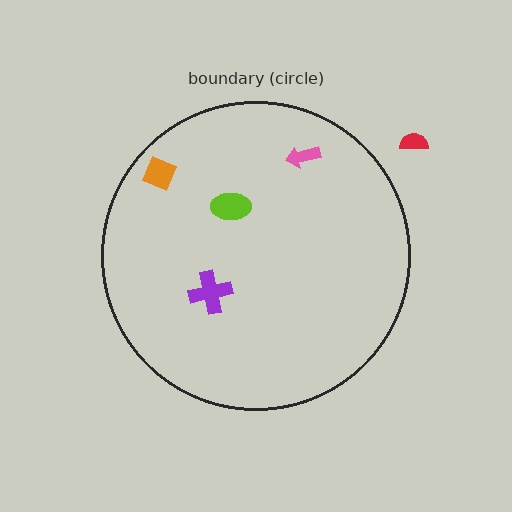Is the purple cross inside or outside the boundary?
Inside.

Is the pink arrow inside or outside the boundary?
Inside.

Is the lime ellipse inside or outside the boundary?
Inside.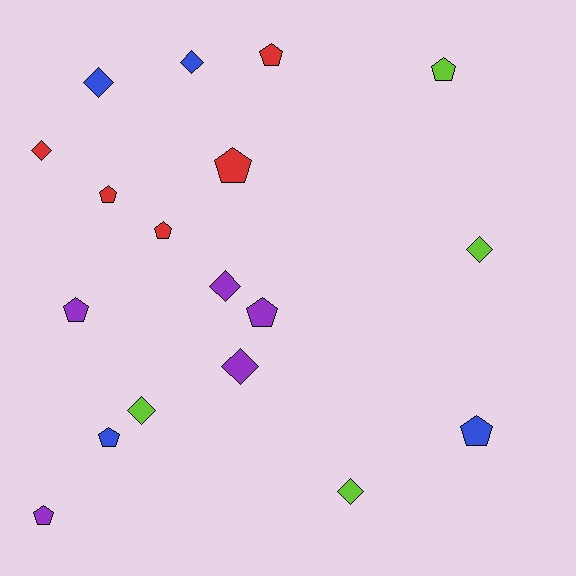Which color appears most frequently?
Red, with 5 objects.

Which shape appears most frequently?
Pentagon, with 10 objects.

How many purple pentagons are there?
There are 3 purple pentagons.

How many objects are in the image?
There are 18 objects.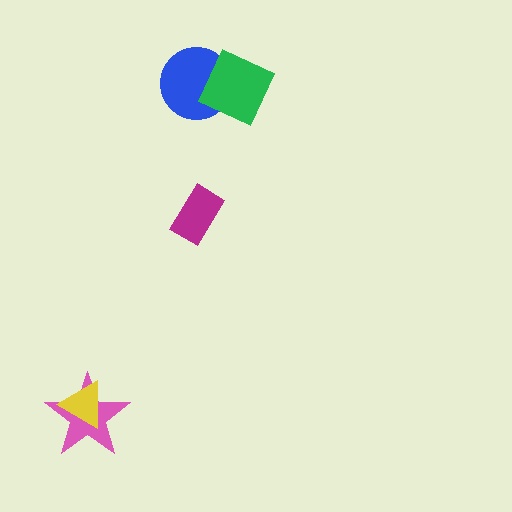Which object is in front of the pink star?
The yellow triangle is in front of the pink star.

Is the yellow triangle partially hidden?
No, no other shape covers it.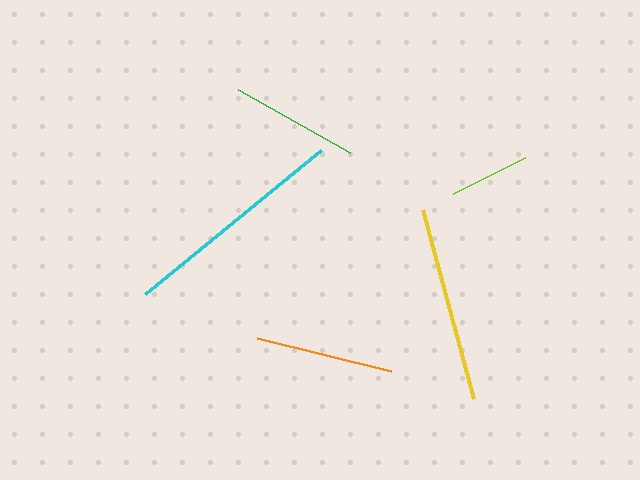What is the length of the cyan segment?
The cyan segment is approximately 228 pixels long.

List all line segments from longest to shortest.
From longest to shortest: cyan, yellow, orange, green, lime.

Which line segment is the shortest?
The lime line is the shortest at approximately 80 pixels.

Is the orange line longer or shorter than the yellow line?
The yellow line is longer than the orange line.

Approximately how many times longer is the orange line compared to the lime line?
The orange line is approximately 1.7 times the length of the lime line.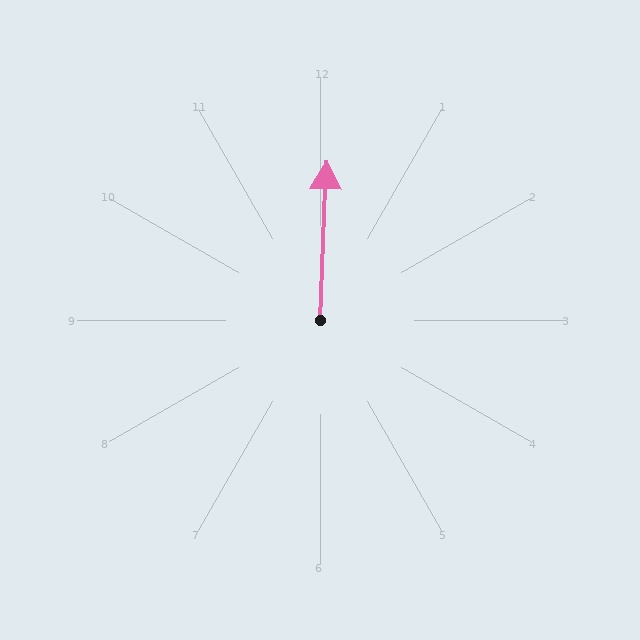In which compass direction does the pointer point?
North.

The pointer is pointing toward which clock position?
Roughly 12 o'clock.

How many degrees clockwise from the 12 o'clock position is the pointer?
Approximately 2 degrees.